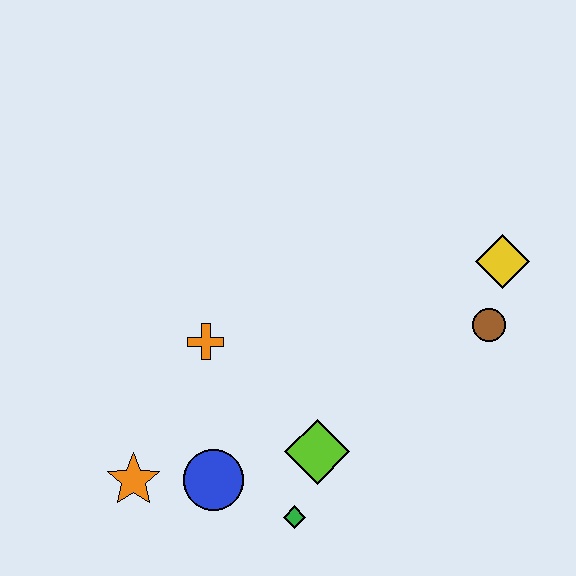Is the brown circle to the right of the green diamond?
Yes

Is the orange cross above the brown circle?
No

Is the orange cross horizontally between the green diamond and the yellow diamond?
No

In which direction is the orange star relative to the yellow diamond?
The orange star is to the left of the yellow diamond.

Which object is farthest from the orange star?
The yellow diamond is farthest from the orange star.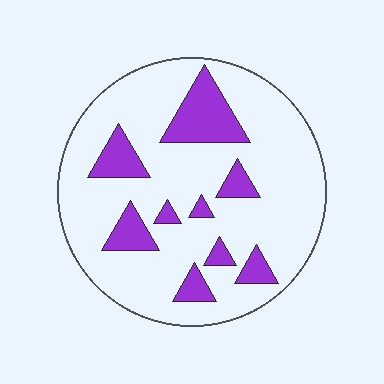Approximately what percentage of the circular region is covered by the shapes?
Approximately 20%.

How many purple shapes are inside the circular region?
9.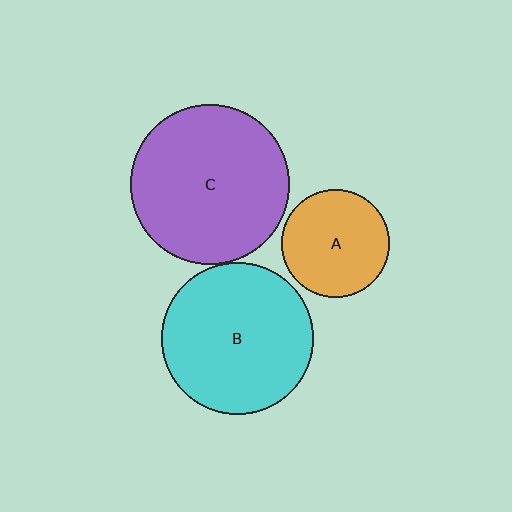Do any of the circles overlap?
No, none of the circles overlap.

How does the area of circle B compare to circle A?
Approximately 2.0 times.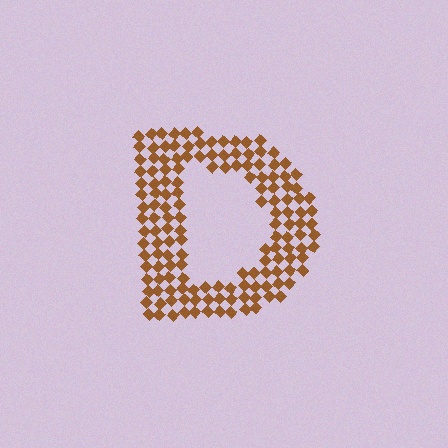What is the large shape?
The large shape is the letter D.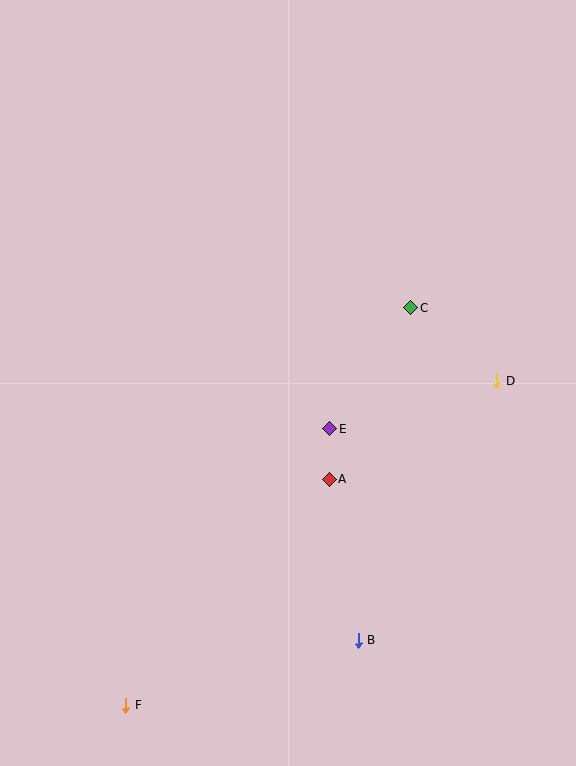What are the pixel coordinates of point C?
Point C is at (411, 308).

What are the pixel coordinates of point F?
Point F is at (126, 705).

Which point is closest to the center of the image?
Point E at (330, 429) is closest to the center.